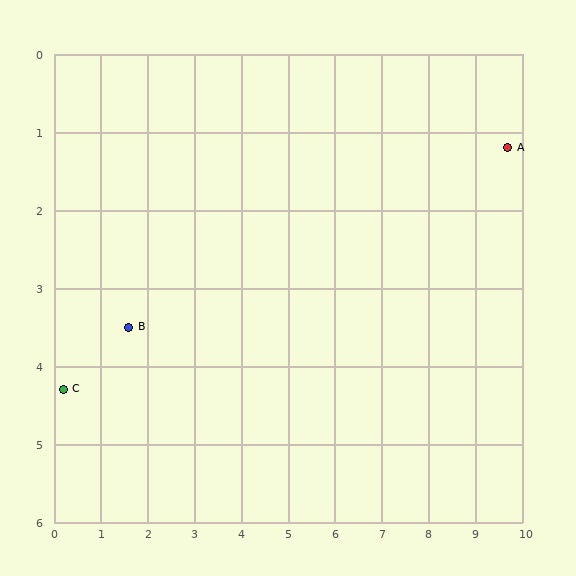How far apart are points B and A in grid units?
Points B and A are about 8.4 grid units apart.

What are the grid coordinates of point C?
Point C is at approximately (0.2, 4.3).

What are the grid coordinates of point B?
Point B is at approximately (1.6, 3.5).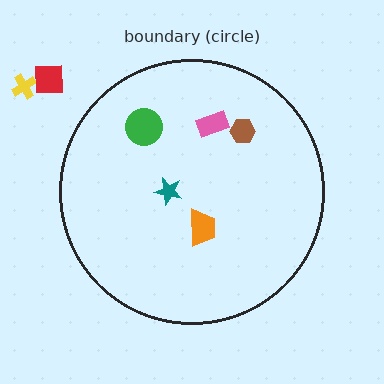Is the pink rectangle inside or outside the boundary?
Inside.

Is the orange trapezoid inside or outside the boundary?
Inside.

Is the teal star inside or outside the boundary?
Inside.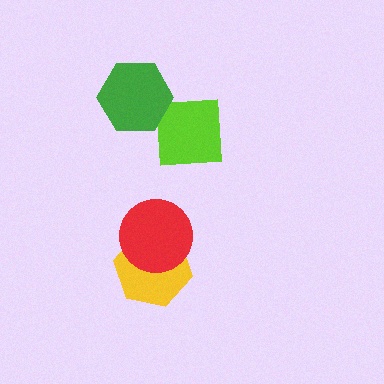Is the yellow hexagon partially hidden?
Yes, it is partially covered by another shape.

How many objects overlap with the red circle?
1 object overlaps with the red circle.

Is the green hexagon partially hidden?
No, no other shape covers it.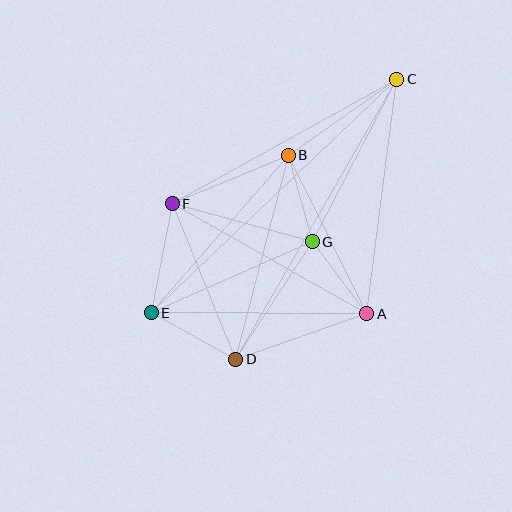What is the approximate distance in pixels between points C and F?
The distance between C and F is approximately 257 pixels.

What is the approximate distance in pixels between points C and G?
The distance between C and G is approximately 183 pixels.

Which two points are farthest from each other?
Points C and E are farthest from each other.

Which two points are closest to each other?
Points B and G are closest to each other.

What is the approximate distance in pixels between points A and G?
The distance between A and G is approximately 90 pixels.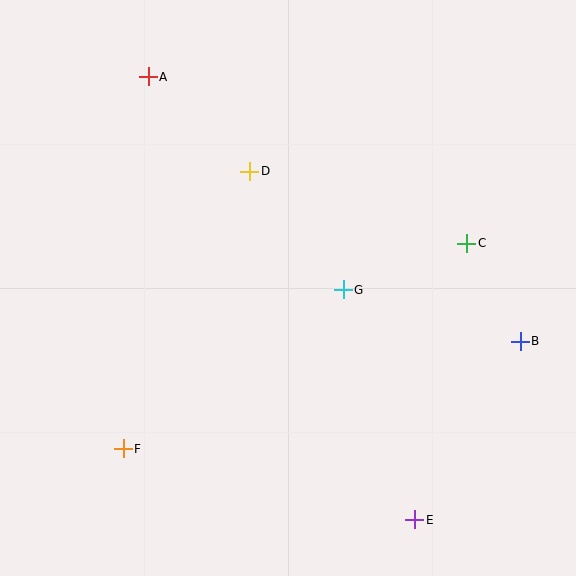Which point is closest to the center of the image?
Point G at (343, 290) is closest to the center.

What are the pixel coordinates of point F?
Point F is at (123, 449).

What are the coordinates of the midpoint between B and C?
The midpoint between B and C is at (494, 292).